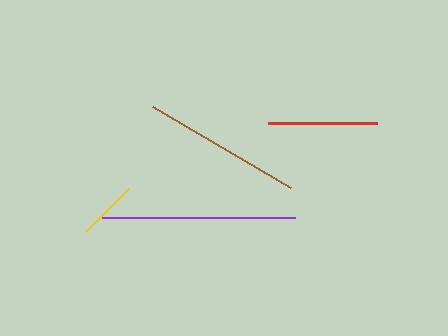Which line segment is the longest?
The purple line is the longest at approximately 193 pixels.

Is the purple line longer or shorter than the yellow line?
The purple line is longer than the yellow line.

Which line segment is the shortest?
The yellow line is the shortest at approximately 61 pixels.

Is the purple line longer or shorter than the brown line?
The purple line is longer than the brown line.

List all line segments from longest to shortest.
From longest to shortest: purple, brown, red, yellow.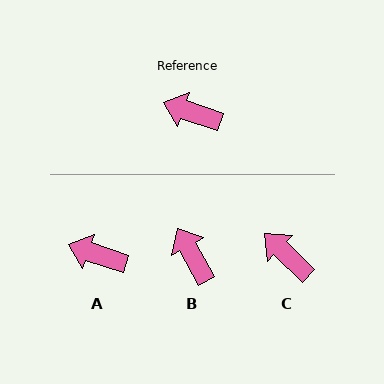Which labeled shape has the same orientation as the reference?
A.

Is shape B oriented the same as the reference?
No, it is off by about 42 degrees.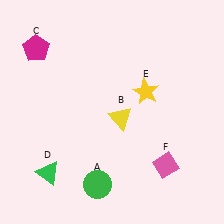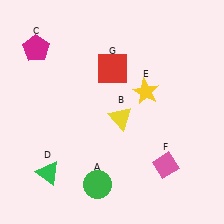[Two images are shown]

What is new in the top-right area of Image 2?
A red square (G) was added in the top-right area of Image 2.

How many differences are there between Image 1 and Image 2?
There is 1 difference between the two images.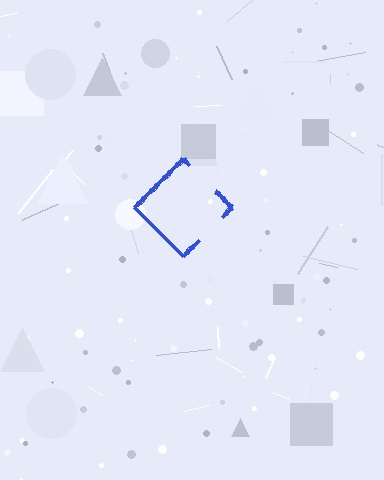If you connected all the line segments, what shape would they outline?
They would outline a diamond.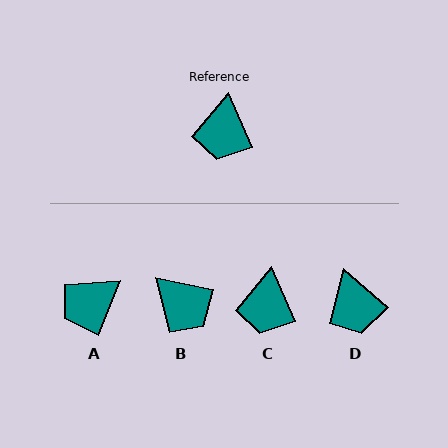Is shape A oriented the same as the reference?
No, it is off by about 46 degrees.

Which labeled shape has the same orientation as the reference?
C.